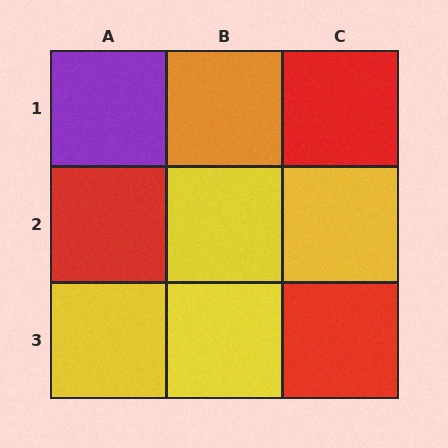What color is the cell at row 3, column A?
Yellow.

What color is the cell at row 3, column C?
Red.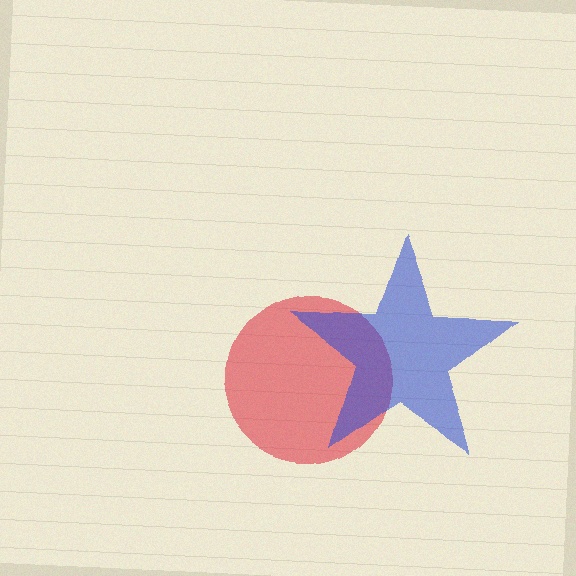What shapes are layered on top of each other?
The layered shapes are: a red circle, a blue star.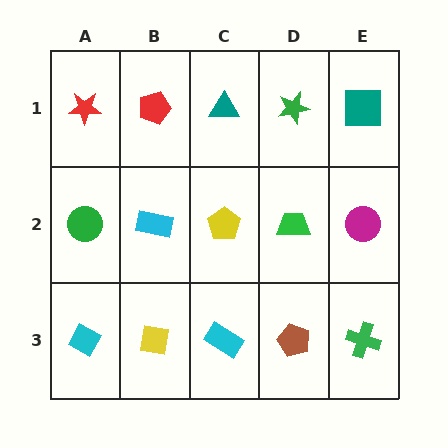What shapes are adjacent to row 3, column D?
A green trapezoid (row 2, column D), a cyan rectangle (row 3, column C), a green cross (row 3, column E).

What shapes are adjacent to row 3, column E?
A magenta circle (row 2, column E), a brown pentagon (row 3, column D).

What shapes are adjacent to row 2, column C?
A teal triangle (row 1, column C), a cyan rectangle (row 3, column C), a cyan rectangle (row 2, column B), a green trapezoid (row 2, column D).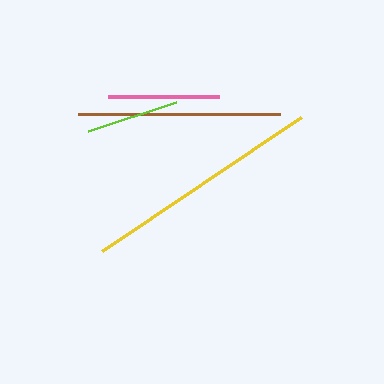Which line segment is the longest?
The yellow line is the longest at approximately 240 pixels.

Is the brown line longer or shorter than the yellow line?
The yellow line is longer than the brown line.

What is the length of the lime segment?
The lime segment is approximately 93 pixels long.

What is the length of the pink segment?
The pink segment is approximately 110 pixels long.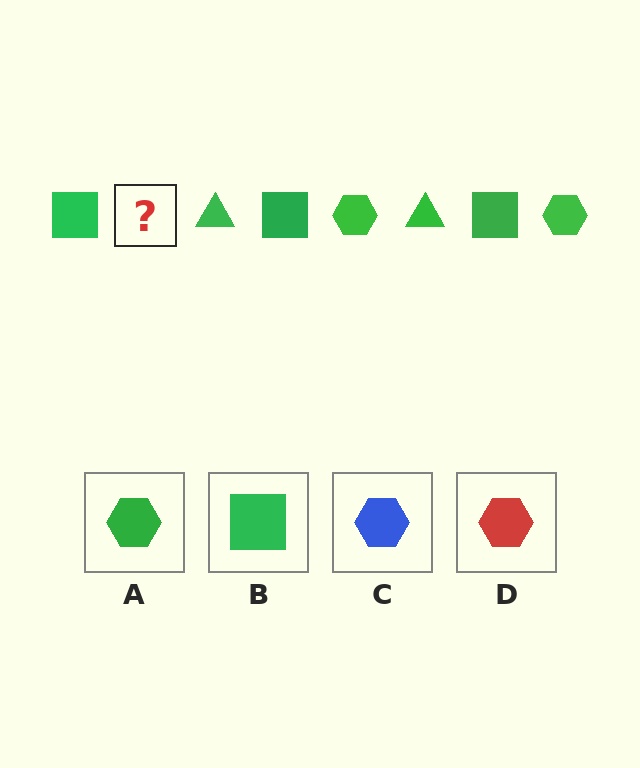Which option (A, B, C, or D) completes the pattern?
A.